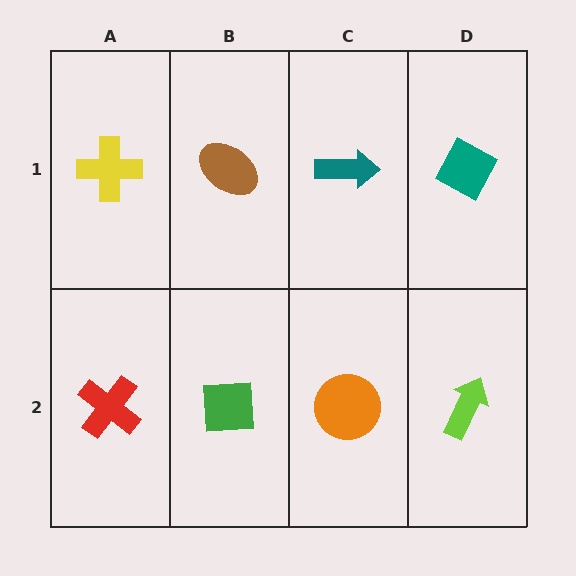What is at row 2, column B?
A green square.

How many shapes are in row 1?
4 shapes.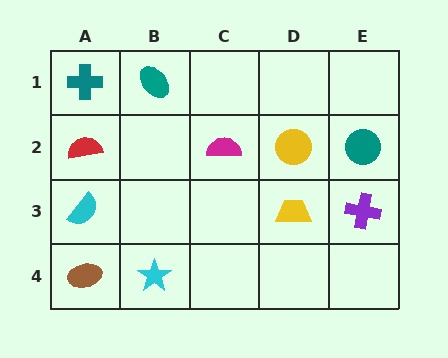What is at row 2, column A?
A red semicircle.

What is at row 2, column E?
A teal circle.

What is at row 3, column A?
A cyan semicircle.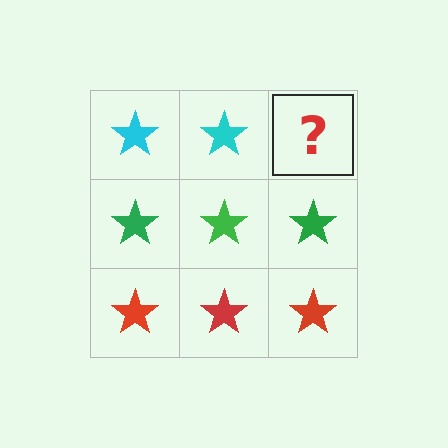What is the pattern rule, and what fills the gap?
The rule is that each row has a consistent color. The gap should be filled with a cyan star.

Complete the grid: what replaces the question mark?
The question mark should be replaced with a cyan star.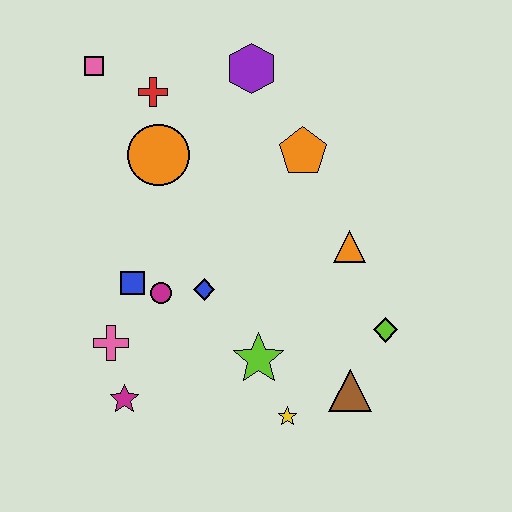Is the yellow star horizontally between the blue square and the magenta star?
No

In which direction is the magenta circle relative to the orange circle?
The magenta circle is below the orange circle.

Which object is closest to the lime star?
The yellow star is closest to the lime star.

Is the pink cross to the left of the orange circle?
Yes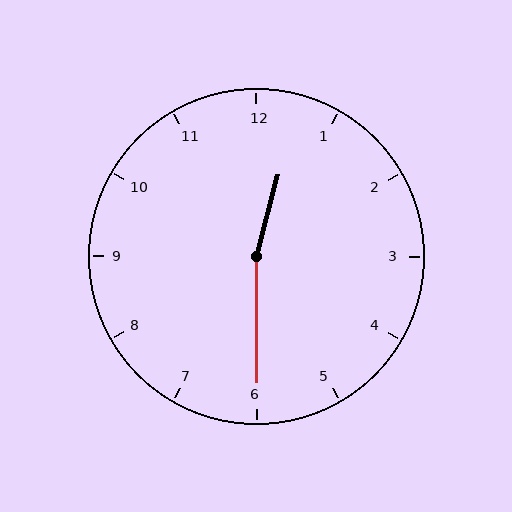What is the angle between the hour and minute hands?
Approximately 165 degrees.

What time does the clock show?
12:30.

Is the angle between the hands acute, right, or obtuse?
It is obtuse.